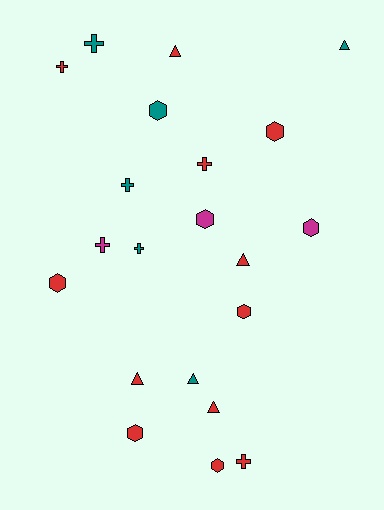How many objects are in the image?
There are 21 objects.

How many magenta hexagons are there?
There are 2 magenta hexagons.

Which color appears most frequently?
Red, with 12 objects.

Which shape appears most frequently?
Hexagon, with 8 objects.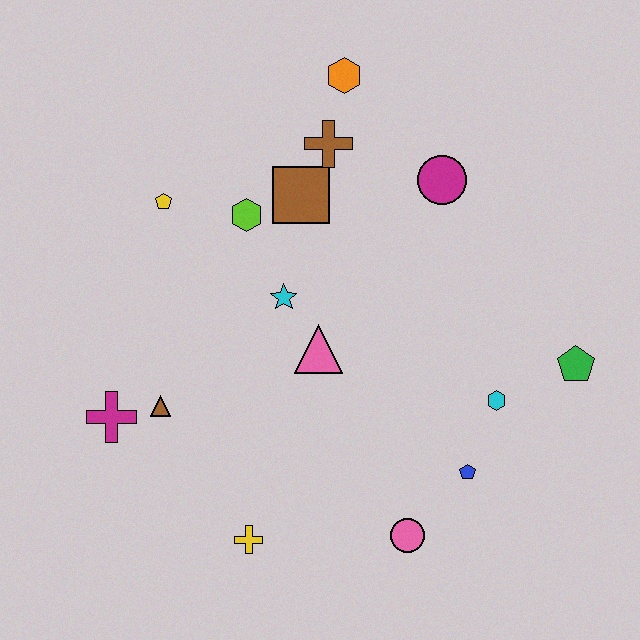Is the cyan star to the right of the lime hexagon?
Yes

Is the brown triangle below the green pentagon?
Yes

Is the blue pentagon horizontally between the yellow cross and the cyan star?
No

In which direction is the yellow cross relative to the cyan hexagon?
The yellow cross is to the left of the cyan hexagon.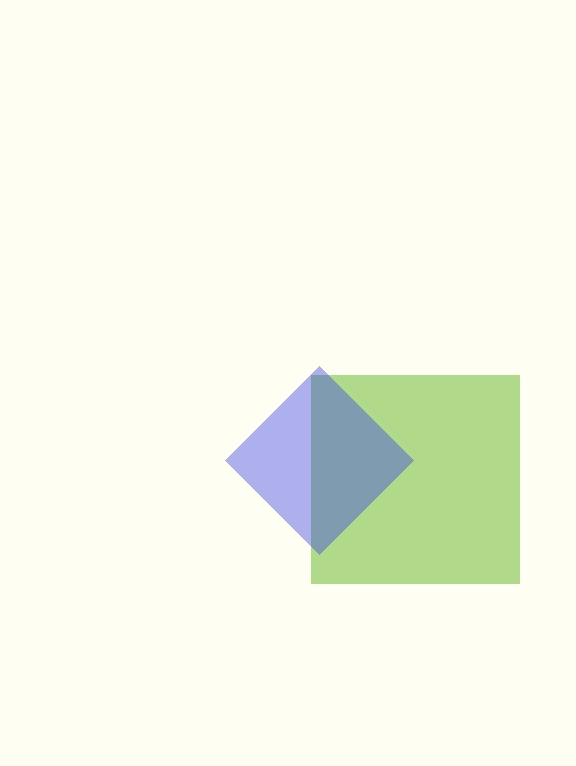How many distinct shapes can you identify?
There are 2 distinct shapes: a lime square, a blue diamond.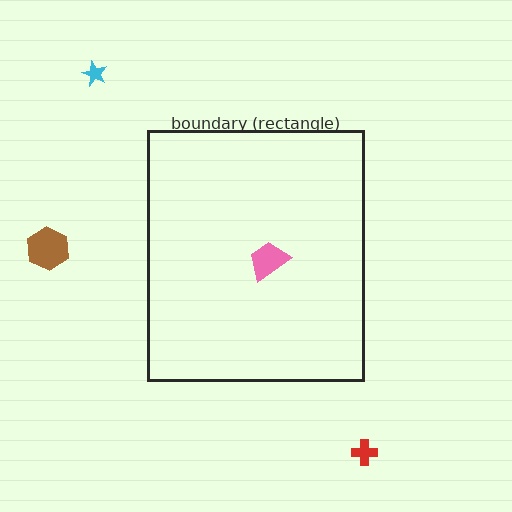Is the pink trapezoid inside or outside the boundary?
Inside.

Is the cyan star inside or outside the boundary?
Outside.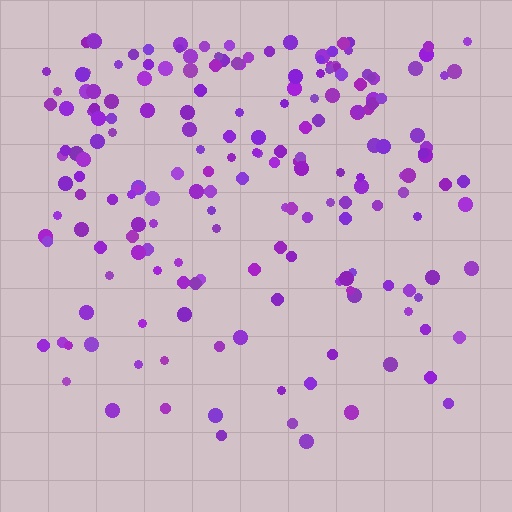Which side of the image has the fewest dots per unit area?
The bottom.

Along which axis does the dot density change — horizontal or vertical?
Vertical.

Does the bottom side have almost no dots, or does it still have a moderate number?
Still a moderate number, just noticeably fewer than the top.